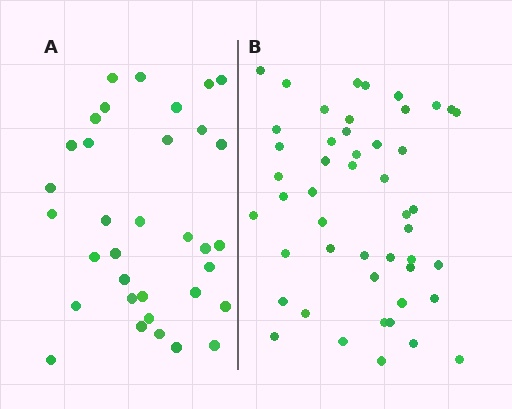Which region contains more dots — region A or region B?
Region B (the right region) has more dots.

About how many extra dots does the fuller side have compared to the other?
Region B has approximately 15 more dots than region A.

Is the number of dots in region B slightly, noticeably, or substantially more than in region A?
Region B has noticeably more, but not dramatically so. The ratio is roughly 1.4 to 1.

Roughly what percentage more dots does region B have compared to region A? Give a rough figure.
About 40% more.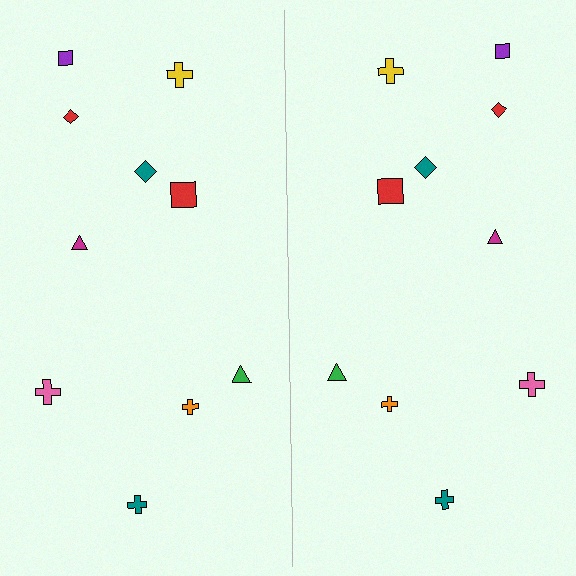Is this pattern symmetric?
Yes, this pattern has bilateral (reflection) symmetry.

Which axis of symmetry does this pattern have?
The pattern has a vertical axis of symmetry running through the center of the image.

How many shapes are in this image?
There are 20 shapes in this image.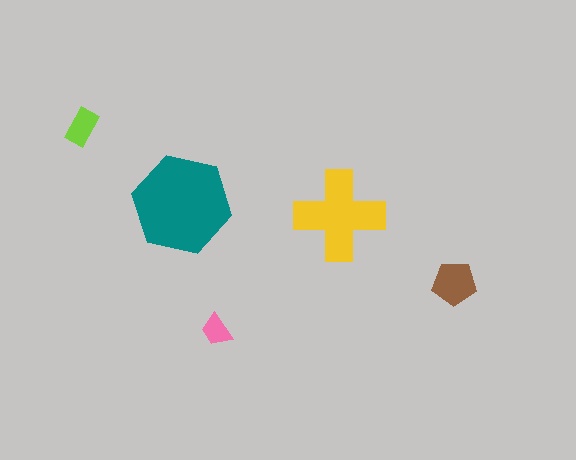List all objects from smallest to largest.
The pink trapezoid, the lime rectangle, the brown pentagon, the yellow cross, the teal hexagon.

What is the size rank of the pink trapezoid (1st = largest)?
5th.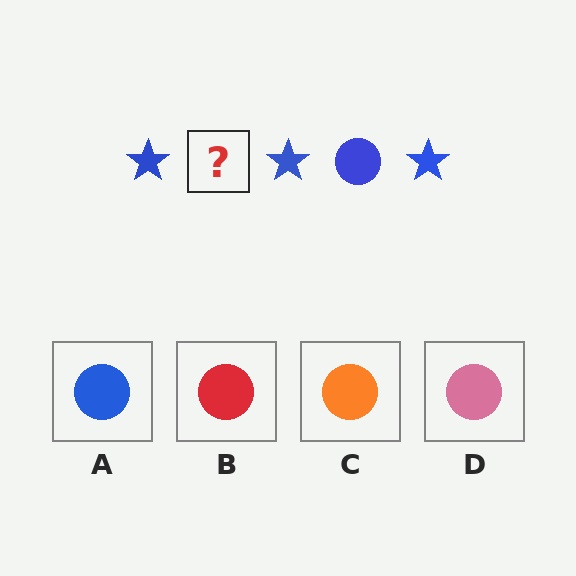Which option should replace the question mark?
Option A.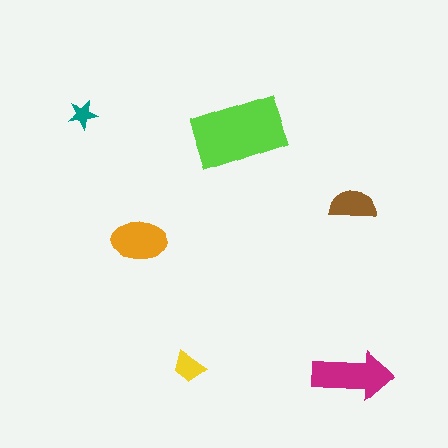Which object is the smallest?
The teal star.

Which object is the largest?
The lime rectangle.